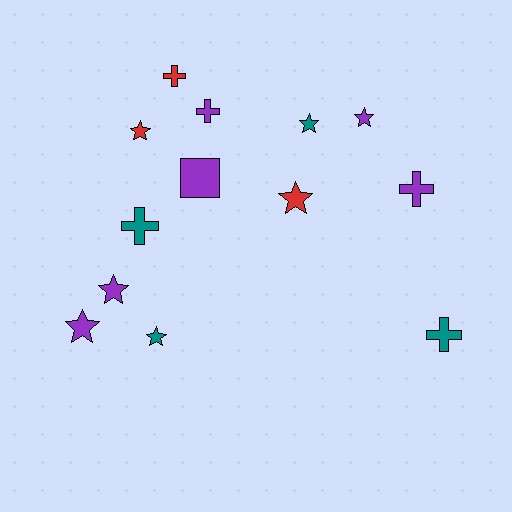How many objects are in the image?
There are 13 objects.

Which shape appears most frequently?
Star, with 7 objects.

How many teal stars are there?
There are 2 teal stars.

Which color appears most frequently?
Purple, with 6 objects.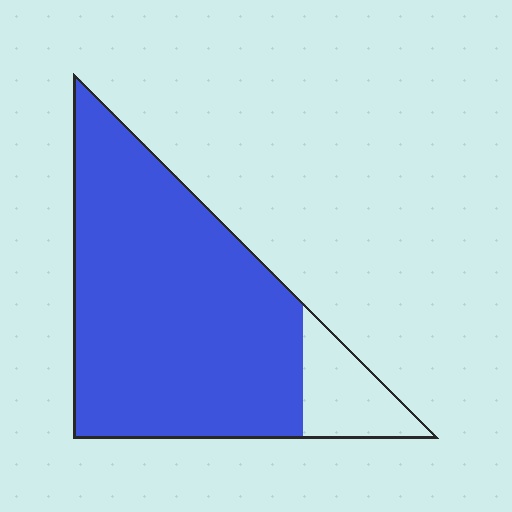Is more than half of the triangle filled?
Yes.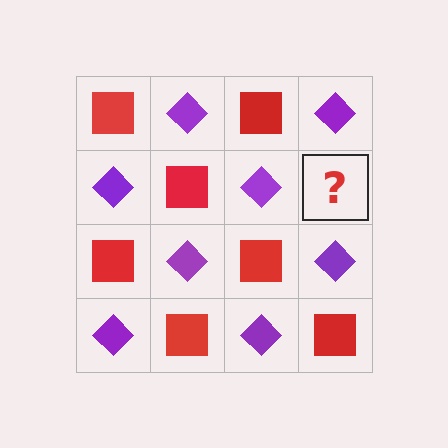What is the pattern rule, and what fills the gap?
The rule is that it alternates red square and purple diamond in a checkerboard pattern. The gap should be filled with a red square.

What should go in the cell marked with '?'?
The missing cell should contain a red square.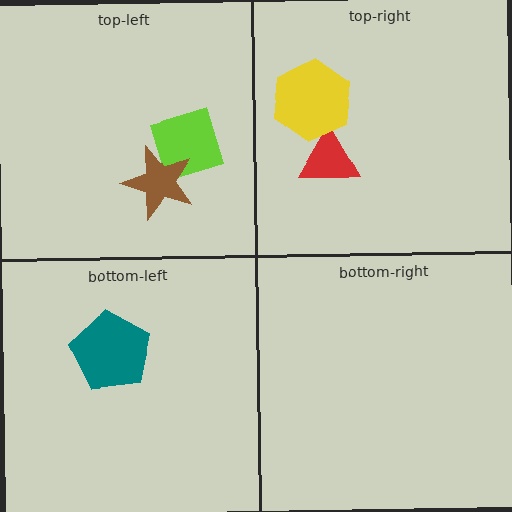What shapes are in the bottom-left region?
The teal pentagon.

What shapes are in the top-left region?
The lime diamond, the brown star.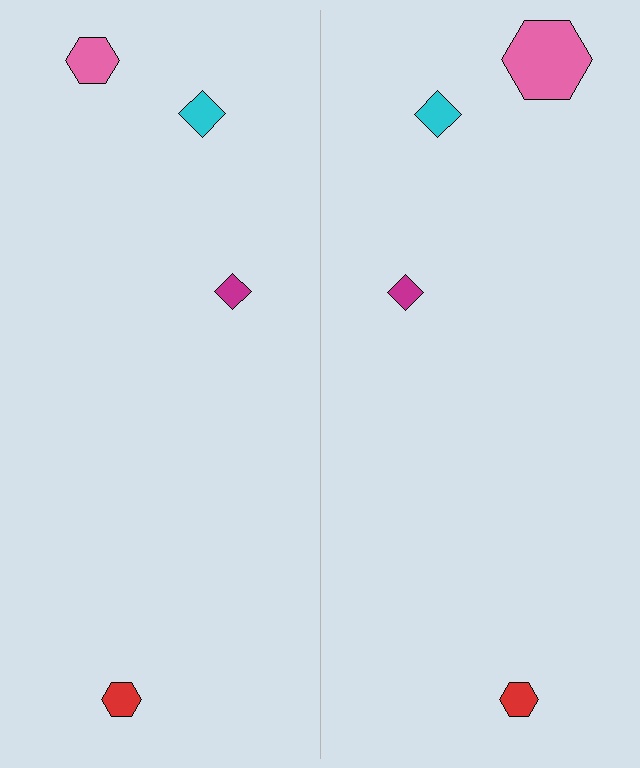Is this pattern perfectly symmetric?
No, the pattern is not perfectly symmetric. The pink hexagon on the right side has a different size than its mirror counterpart.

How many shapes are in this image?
There are 8 shapes in this image.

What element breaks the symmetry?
The pink hexagon on the right side has a different size than its mirror counterpart.